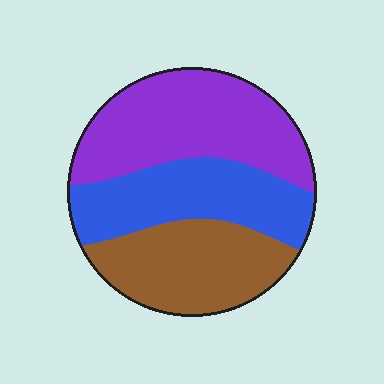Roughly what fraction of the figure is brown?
Brown takes up between a quarter and a half of the figure.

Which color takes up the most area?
Purple, at roughly 40%.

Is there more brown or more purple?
Purple.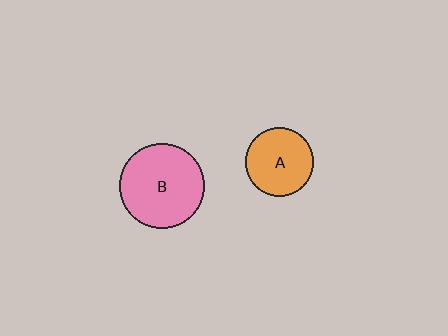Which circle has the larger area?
Circle B (pink).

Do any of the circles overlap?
No, none of the circles overlap.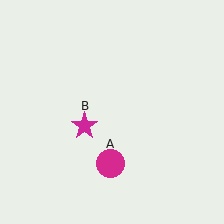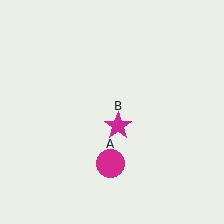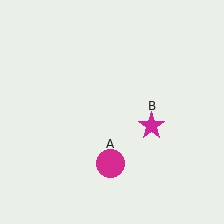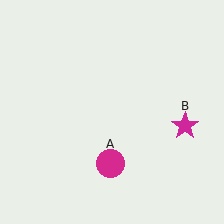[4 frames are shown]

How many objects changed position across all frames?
1 object changed position: magenta star (object B).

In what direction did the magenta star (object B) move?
The magenta star (object B) moved right.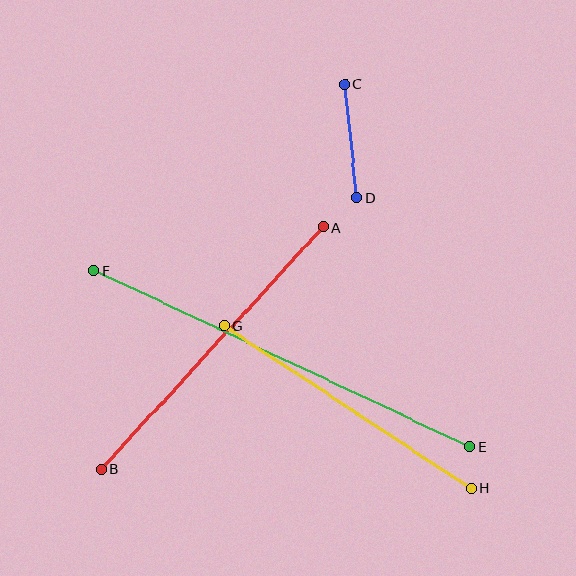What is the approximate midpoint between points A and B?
The midpoint is at approximately (212, 348) pixels.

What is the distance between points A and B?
The distance is approximately 328 pixels.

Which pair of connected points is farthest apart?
Points E and F are farthest apart.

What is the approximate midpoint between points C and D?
The midpoint is at approximately (351, 141) pixels.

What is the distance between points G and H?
The distance is approximately 296 pixels.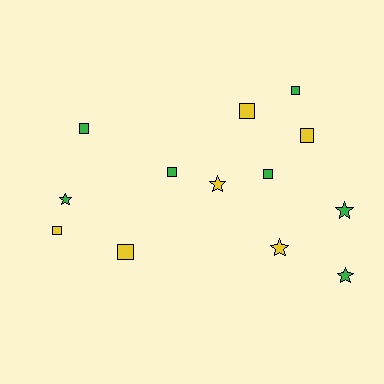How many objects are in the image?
There are 13 objects.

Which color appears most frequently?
Green, with 7 objects.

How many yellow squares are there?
There are 4 yellow squares.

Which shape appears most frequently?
Square, with 8 objects.